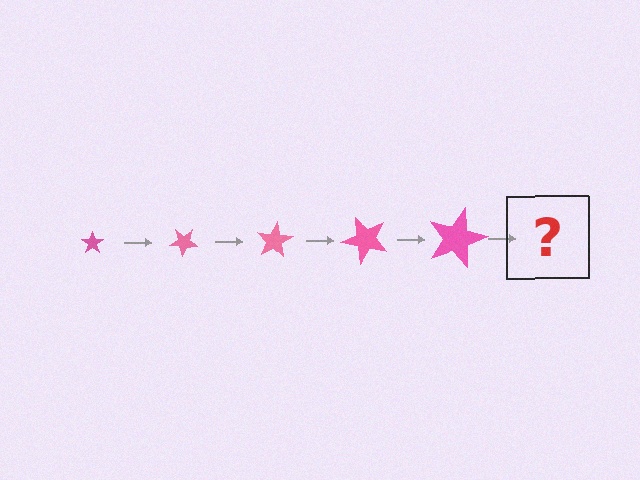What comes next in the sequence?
The next element should be a star, larger than the previous one and rotated 200 degrees from the start.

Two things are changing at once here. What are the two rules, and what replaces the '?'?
The two rules are that the star grows larger each step and it rotates 40 degrees each step. The '?' should be a star, larger than the previous one and rotated 200 degrees from the start.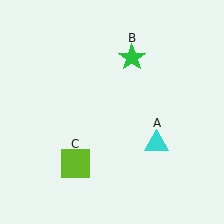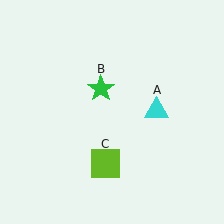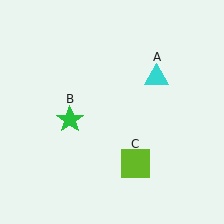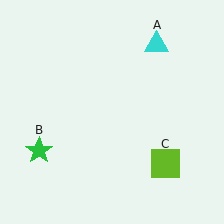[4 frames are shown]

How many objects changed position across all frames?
3 objects changed position: cyan triangle (object A), green star (object B), lime square (object C).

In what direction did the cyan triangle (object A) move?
The cyan triangle (object A) moved up.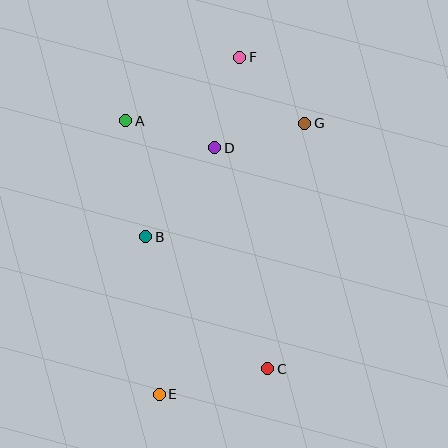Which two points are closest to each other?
Points F and G are closest to each other.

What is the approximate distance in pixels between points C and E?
The distance between C and E is approximately 112 pixels.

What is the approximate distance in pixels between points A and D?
The distance between A and D is approximately 93 pixels.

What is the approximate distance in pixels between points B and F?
The distance between B and F is approximately 203 pixels.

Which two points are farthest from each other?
Points E and F are farthest from each other.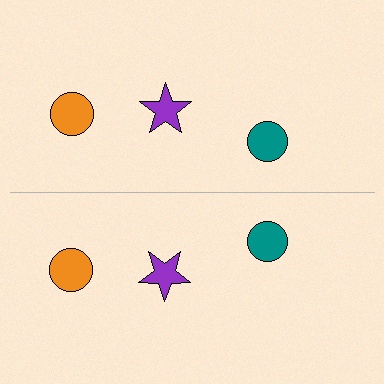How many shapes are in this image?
There are 6 shapes in this image.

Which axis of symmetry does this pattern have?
The pattern has a horizontal axis of symmetry running through the center of the image.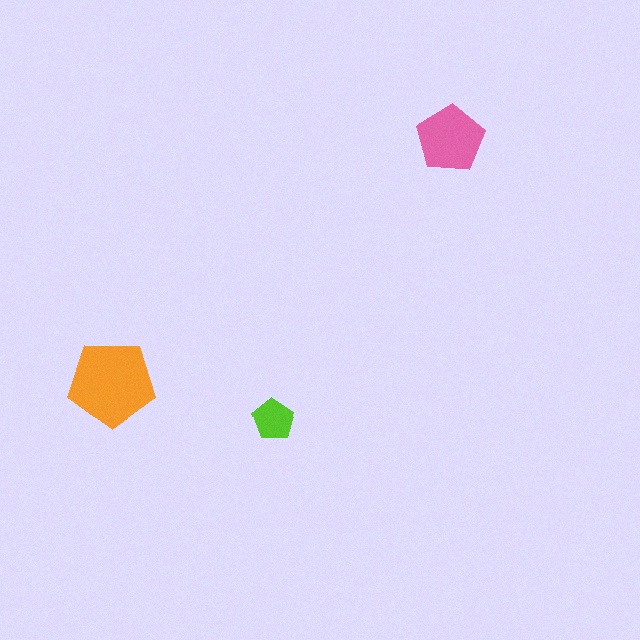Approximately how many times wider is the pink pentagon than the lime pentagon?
About 1.5 times wider.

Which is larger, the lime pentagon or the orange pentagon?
The orange one.